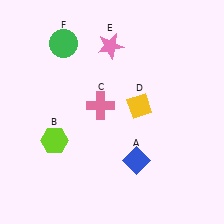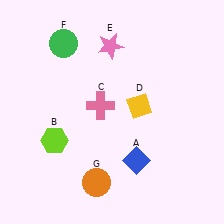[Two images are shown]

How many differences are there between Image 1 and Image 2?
There is 1 difference between the two images.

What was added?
An orange circle (G) was added in Image 2.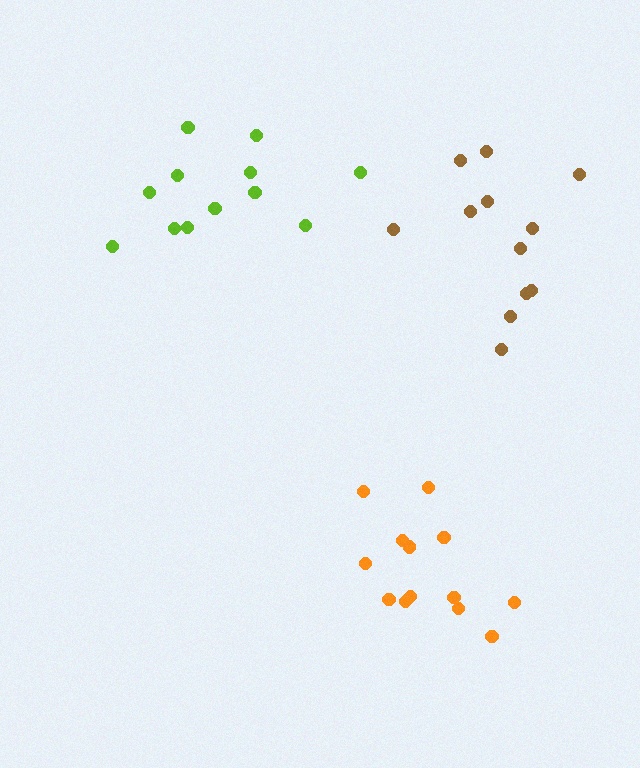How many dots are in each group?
Group 1: 12 dots, Group 2: 13 dots, Group 3: 12 dots (37 total).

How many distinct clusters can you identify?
There are 3 distinct clusters.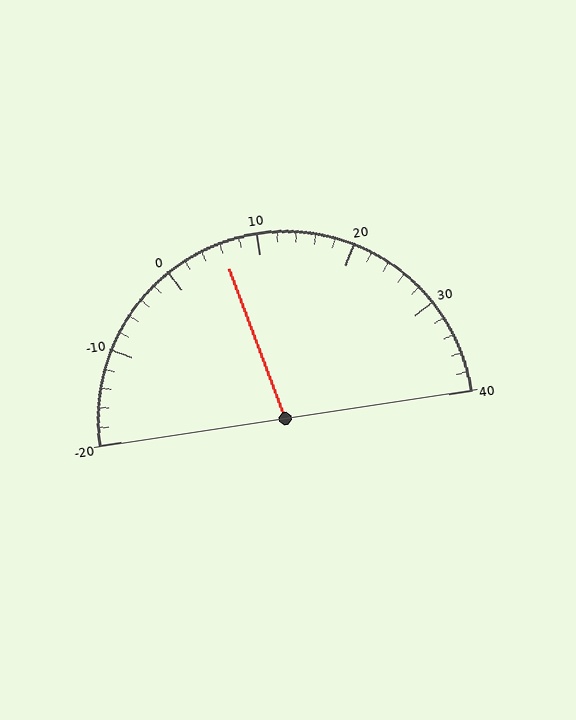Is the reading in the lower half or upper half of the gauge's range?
The reading is in the lower half of the range (-20 to 40).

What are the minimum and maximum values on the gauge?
The gauge ranges from -20 to 40.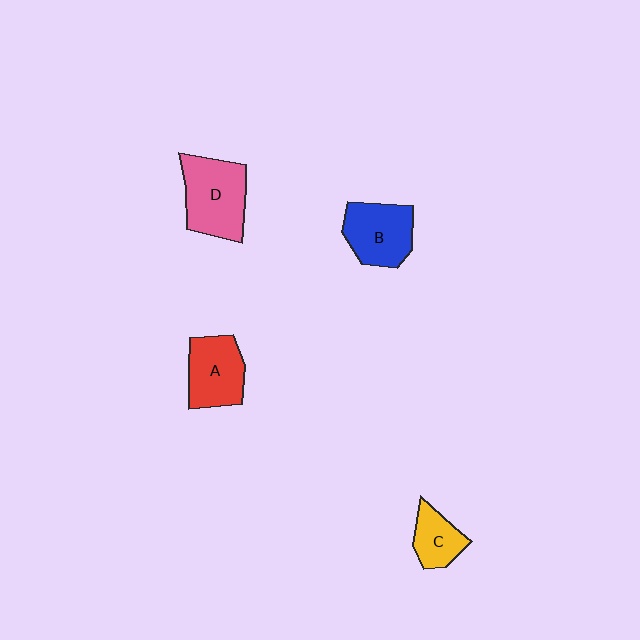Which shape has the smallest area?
Shape C (yellow).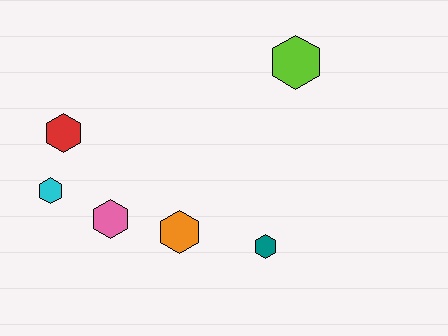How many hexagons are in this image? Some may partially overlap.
There are 6 hexagons.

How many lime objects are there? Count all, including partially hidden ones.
There is 1 lime object.